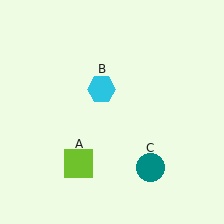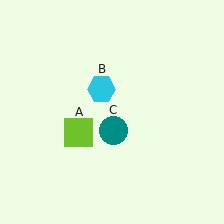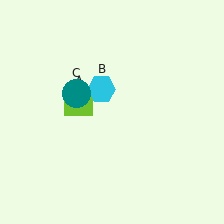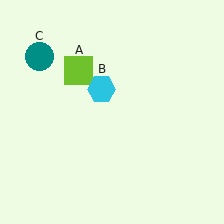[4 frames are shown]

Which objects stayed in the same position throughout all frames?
Cyan hexagon (object B) remained stationary.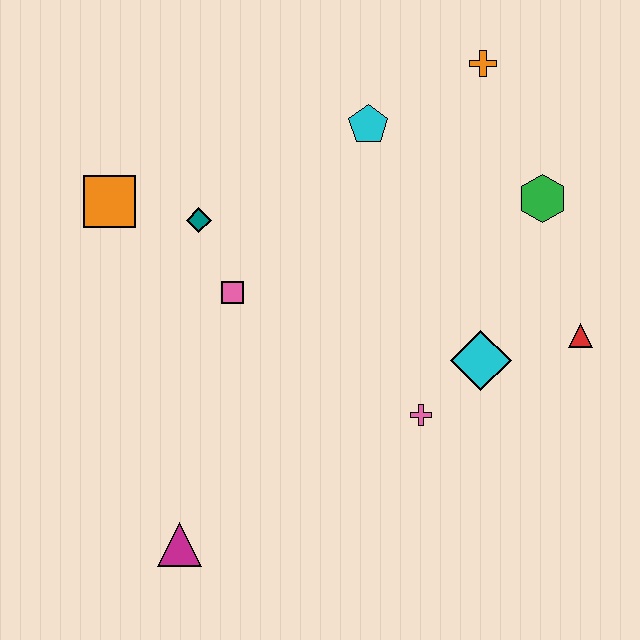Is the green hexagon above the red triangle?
Yes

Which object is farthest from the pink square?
The red triangle is farthest from the pink square.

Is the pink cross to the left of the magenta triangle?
No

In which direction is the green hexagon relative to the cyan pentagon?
The green hexagon is to the right of the cyan pentagon.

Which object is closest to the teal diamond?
The pink square is closest to the teal diamond.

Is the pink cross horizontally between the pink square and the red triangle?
Yes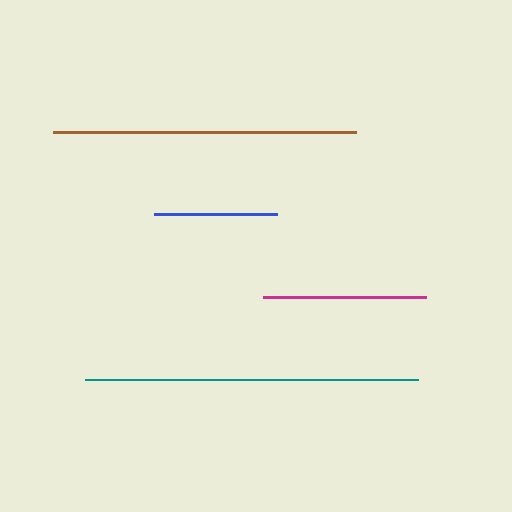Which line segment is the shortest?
The blue line is the shortest at approximately 123 pixels.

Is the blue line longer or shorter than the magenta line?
The magenta line is longer than the blue line.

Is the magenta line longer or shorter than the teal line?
The teal line is longer than the magenta line.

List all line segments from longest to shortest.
From longest to shortest: teal, brown, magenta, blue.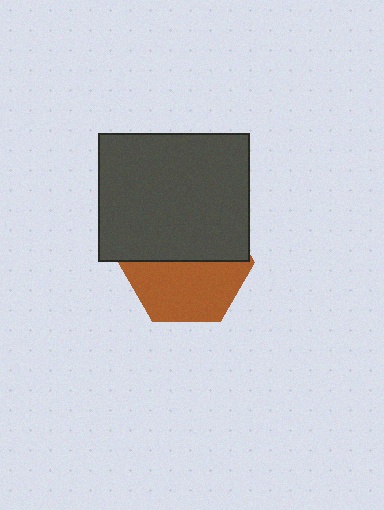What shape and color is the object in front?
The object in front is a dark gray rectangle.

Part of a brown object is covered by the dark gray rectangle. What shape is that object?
It is a hexagon.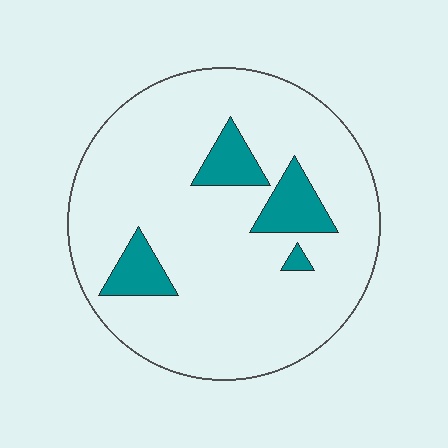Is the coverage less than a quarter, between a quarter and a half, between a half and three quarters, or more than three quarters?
Less than a quarter.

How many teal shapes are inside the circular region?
4.